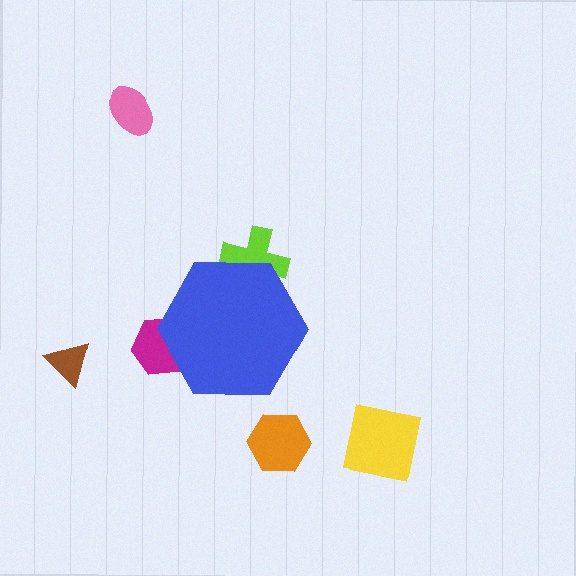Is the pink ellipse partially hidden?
No, the pink ellipse is fully visible.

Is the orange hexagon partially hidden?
No, the orange hexagon is fully visible.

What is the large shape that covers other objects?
A blue hexagon.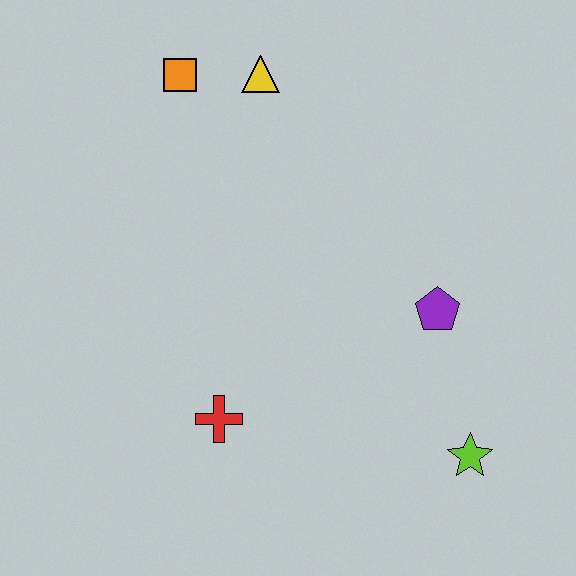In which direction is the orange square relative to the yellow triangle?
The orange square is to the left of the yellow triangle.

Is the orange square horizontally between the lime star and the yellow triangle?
No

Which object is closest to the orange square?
The yellow triangle is closest to the orange square.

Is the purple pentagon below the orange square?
Yes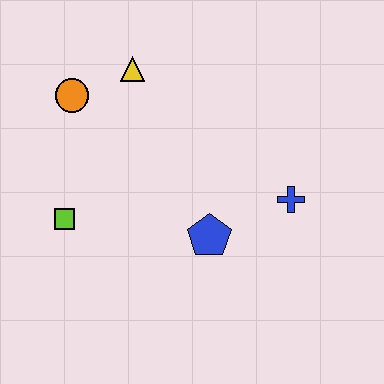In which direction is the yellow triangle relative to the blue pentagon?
The yellow triangle is above the blue pentagon.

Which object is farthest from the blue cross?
The orange circle is farthest from the blue cross.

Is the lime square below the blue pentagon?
No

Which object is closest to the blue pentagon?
The blue cross is closest to the blue pentagon.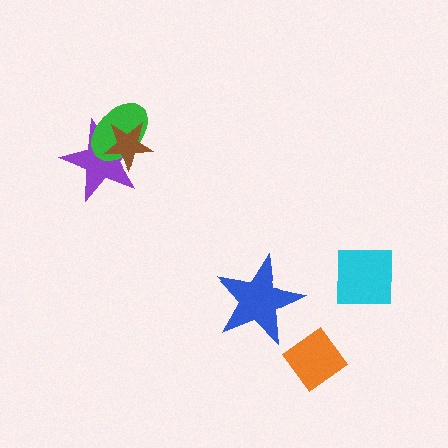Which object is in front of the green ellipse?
The brown star is in front of the green ellipse.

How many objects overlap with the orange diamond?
0 objects overlap with the orange diamond.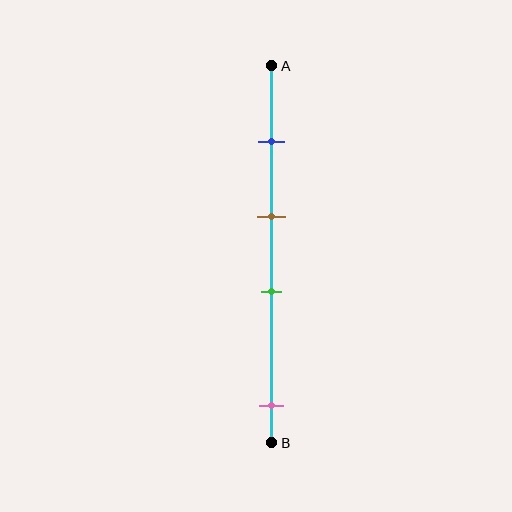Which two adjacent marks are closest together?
The brown and green marks are the closest adjacent pair.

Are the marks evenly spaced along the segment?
No, the marks are not evenly spaced.